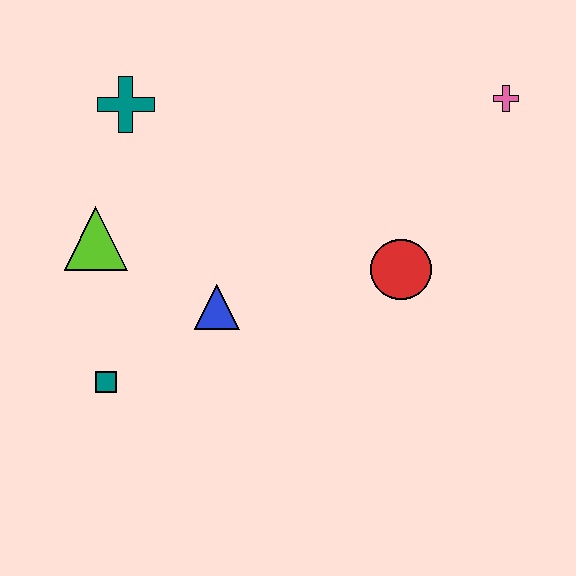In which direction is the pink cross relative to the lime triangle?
The pink cross is to the right of the lime triangle.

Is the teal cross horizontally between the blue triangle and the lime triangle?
Yes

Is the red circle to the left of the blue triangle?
No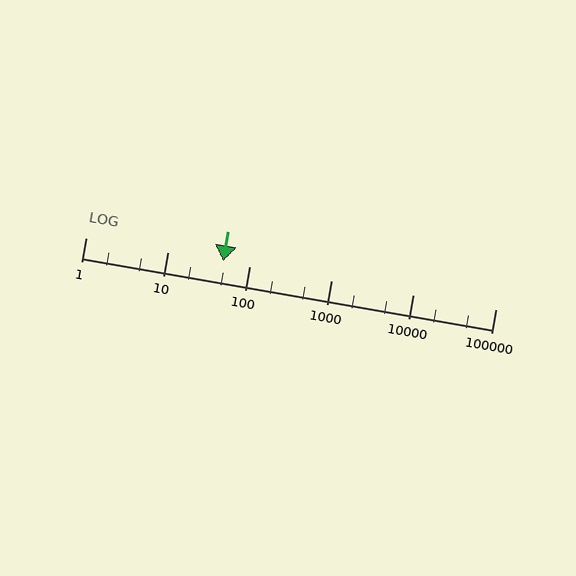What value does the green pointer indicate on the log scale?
The pointer indicates approximately 48.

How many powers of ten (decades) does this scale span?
The scale spans 5 decades, from 1 to 100000.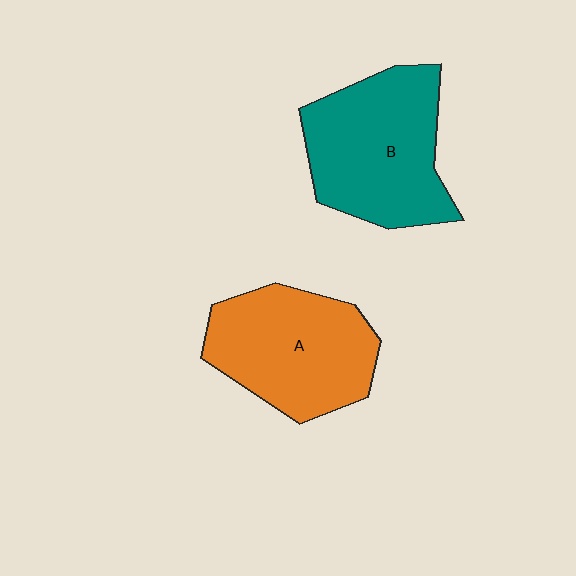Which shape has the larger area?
Shape B (teal).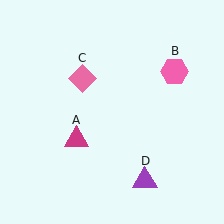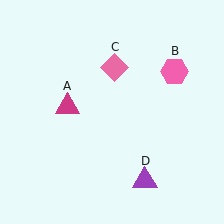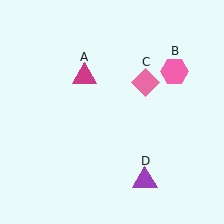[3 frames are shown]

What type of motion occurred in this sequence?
The magenta triangle (object A), pink diamond (object C) rotated clockwise around the center of the scene.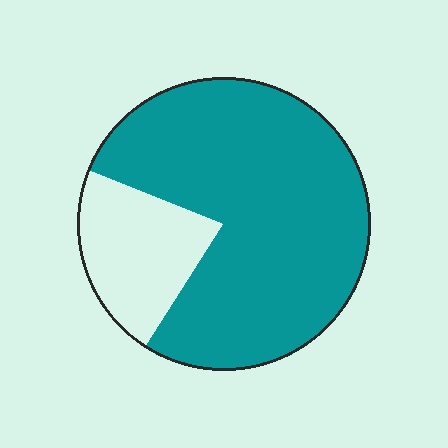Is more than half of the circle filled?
Yes.